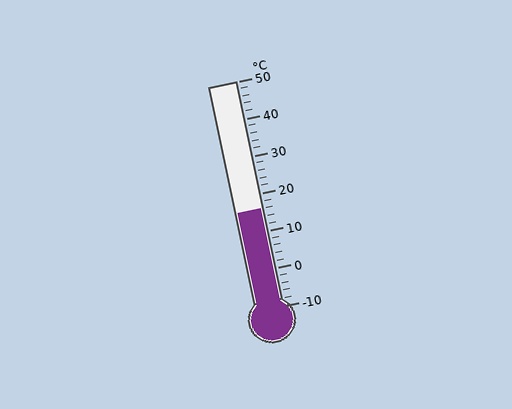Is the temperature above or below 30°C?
The temperature is below 30°C.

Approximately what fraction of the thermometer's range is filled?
The thermometer is filled to approximately 45% of its range.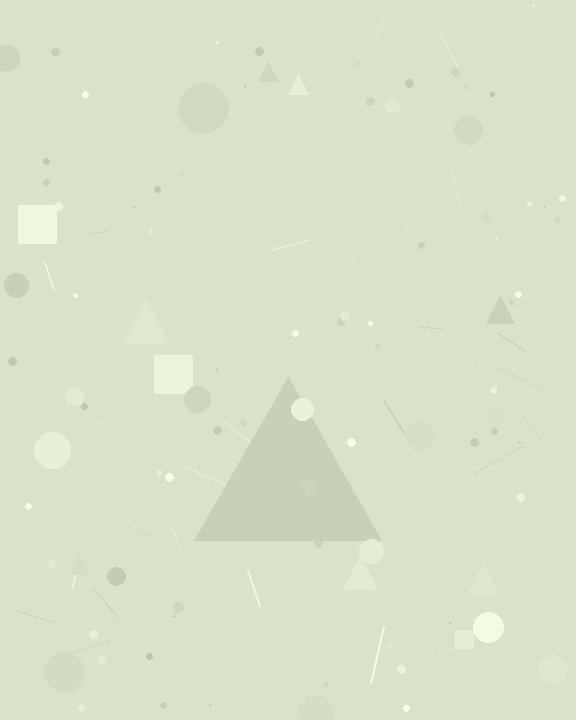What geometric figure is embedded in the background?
A triangle is embedded in the background.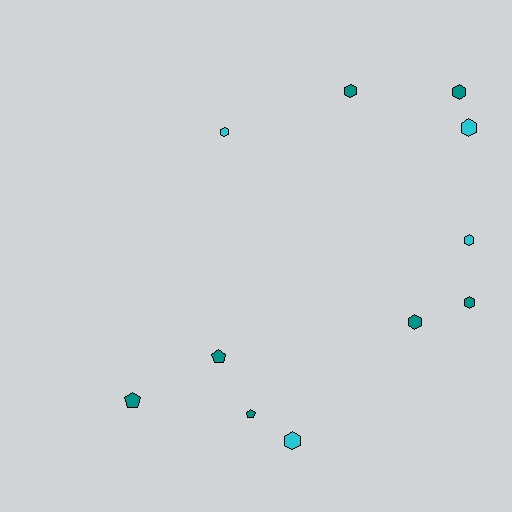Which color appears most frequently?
Teal, with 7 objects.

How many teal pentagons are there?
There are 3 teal pentagons.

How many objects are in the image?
There are 11 objects.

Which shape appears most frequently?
Hexagon, with 8 objects.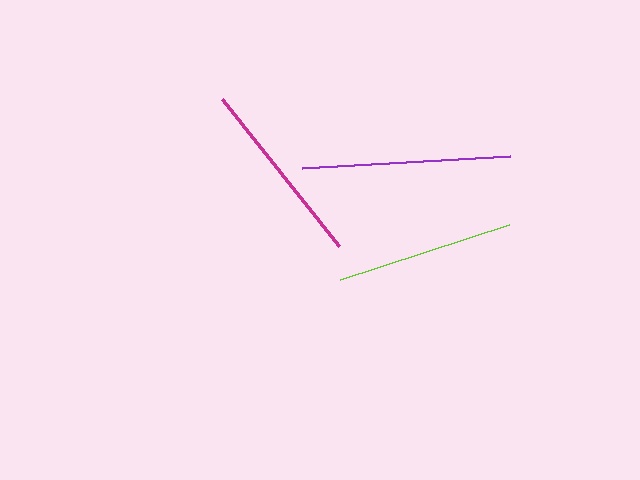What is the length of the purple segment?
The purple segment is approximately 208 pixels long.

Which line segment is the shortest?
The lime line is the shortest at approximately 178 pixels.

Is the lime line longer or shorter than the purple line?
The purple line is longer than the lime line.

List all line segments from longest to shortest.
From longest to shortest: purple, magenta, lime.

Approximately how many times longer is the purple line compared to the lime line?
The purple line is approximately 1.2 times the length of the lime line.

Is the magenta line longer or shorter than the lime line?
The magenta line is longer than the lime line.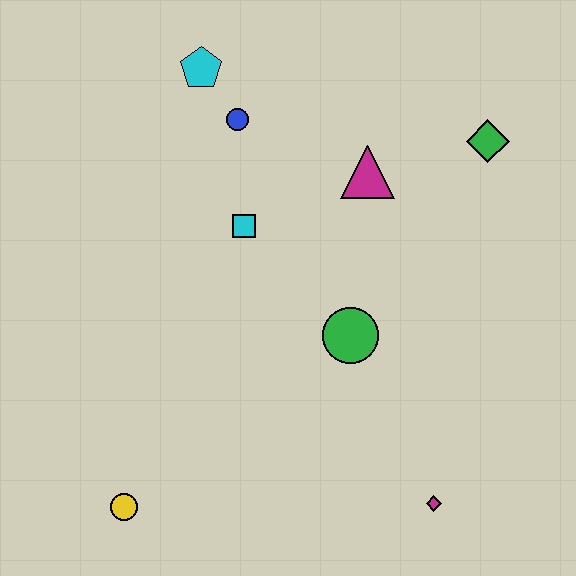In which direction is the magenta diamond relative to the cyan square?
The magenta diamond is below the cyan square.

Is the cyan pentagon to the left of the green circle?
Yes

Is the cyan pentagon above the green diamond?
Yes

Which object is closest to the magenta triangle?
The green diamond is closest to the magenta triangle.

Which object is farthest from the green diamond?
The yellow circle is farthest from the green diamond.